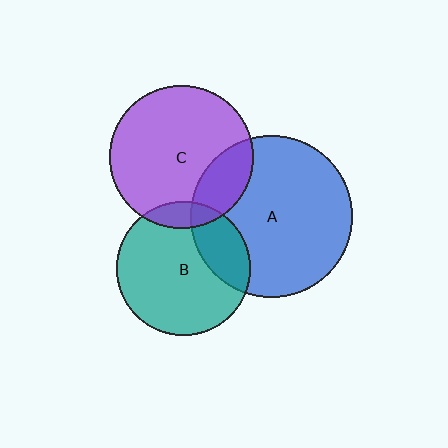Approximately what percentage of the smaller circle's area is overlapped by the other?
Approximately 25%.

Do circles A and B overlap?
Yes.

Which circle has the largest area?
Circle A (blue).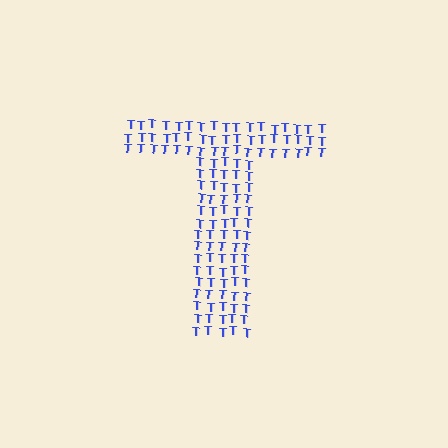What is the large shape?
The large shape is the letter T.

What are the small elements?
The small elements are letter T's.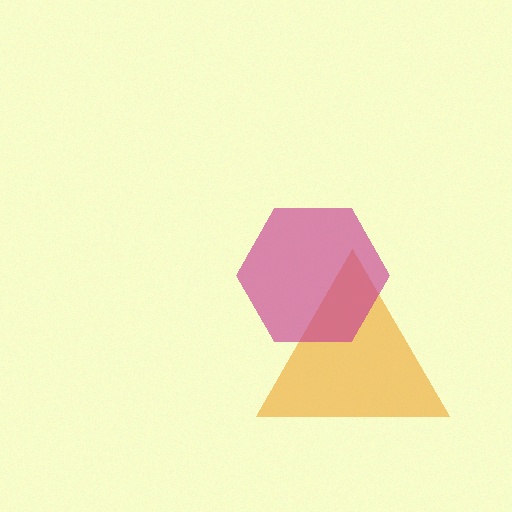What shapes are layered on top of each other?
The layered shapes are: an orange triangle, a magenta hexagon.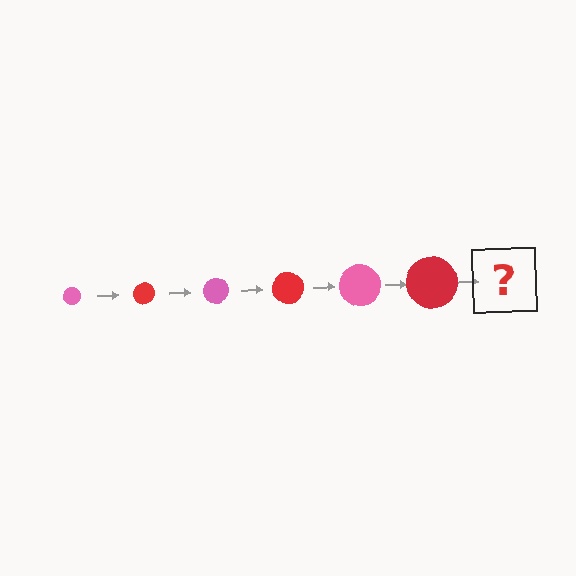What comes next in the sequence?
The next element should be a pink circle, larger than the previous one.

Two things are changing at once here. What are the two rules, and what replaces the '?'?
The two rules are that the circle grows larger each step and the color cycles through pink and red. The '?' should be a pink circle, larger than the previous one.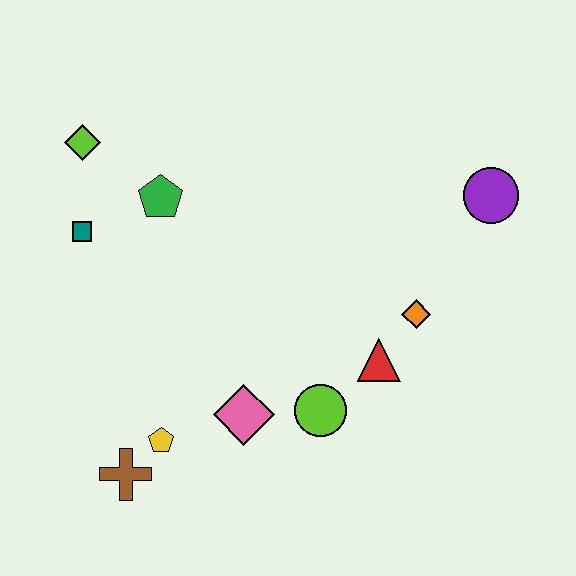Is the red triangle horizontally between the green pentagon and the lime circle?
No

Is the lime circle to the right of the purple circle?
No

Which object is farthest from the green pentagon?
The purple circle is farthest from the green pentagon.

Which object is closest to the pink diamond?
The lime circle is closest to the pink diamond.